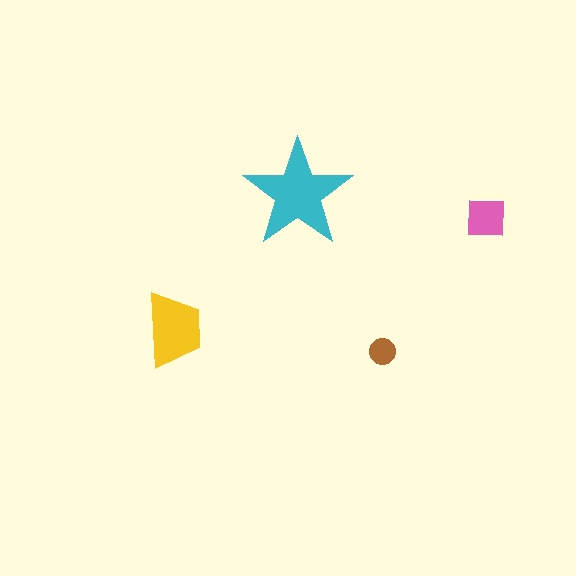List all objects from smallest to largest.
The brown circle, the pink square, the yellow trapezoid, the cyan star.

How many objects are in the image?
There are 4 objects in the image.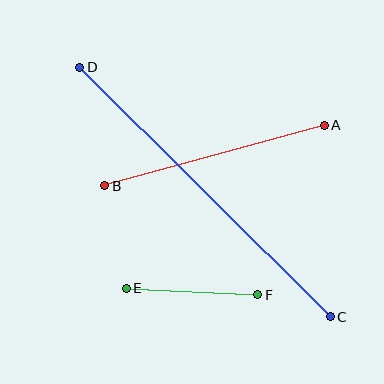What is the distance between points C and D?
The distance is approximately 354 pixels.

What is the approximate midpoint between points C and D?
The midpoint is at approximately (205, 192) pixels.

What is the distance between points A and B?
The distance is approximately 228 pixels.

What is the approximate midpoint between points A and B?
The midpoint is at approximately (214, 155) pixels.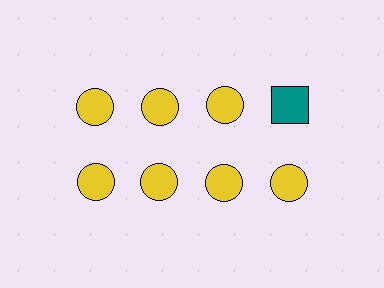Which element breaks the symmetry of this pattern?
The teal square in the top row, second from right column breaks the symmetry. All other shapes are yellow circles.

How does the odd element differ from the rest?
It differs in both color (teal instead of yellow) and shape (square instead of circle).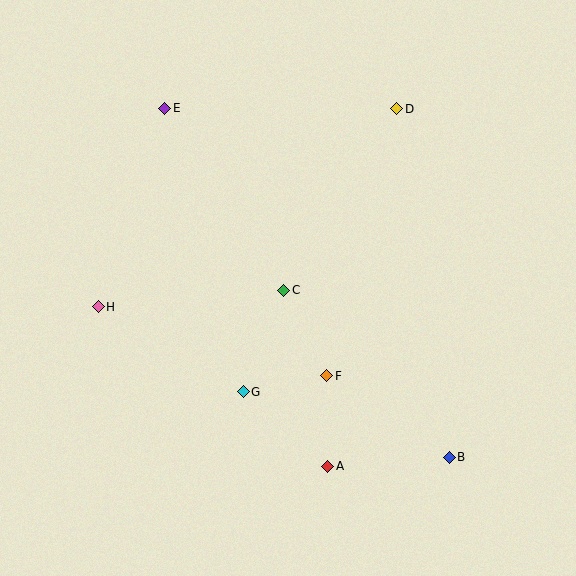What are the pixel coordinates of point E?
Point E is at (165, 108).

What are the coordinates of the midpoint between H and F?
The midpoint between H and F is at (212, 341).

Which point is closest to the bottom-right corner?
Point B is closest to the bottom-right corner.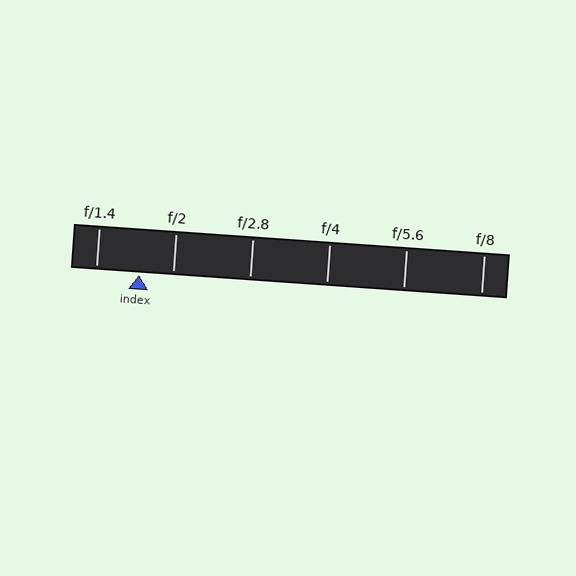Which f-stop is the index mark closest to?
The index mark is closest to f/2.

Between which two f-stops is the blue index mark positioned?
The index mark is between f/1.4 and f/2.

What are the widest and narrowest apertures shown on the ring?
The widest aperture shown is f/1.4 and the narrowest is f/8.